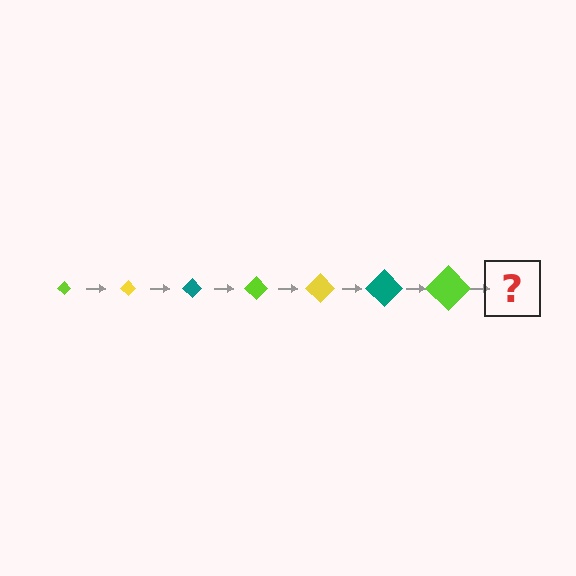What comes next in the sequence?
The next element should be a yellow diamond, larger than the previous one.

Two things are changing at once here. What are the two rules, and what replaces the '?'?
The two rules are that the diamond grows larger each step and the color cycles through lime, yellow, and teal. The '?' should be a yellow diamond, larger than the previous one.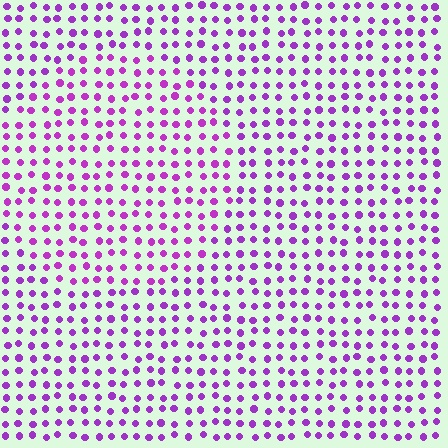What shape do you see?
I see a circle.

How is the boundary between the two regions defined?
The boundary is defined purely by a slight shift in hue (about 14 degrees). Spacing, size, and orientation are identical on both sides.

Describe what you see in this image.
The image is filled with small purple elements in a uniform arrangement. A circle-shaped region is visible where the elements are tinted to a slightly different hue, forming a subtle color boundary.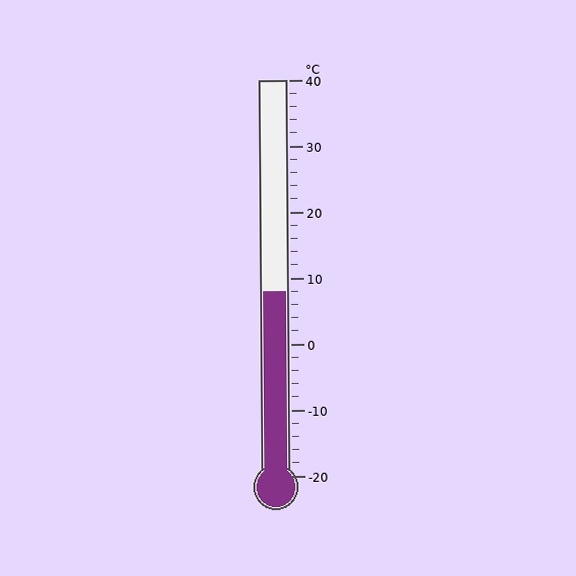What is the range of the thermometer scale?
The thermometer scale ranges from -20°C to 40°C.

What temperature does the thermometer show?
The thermometer shows approximately 8°C.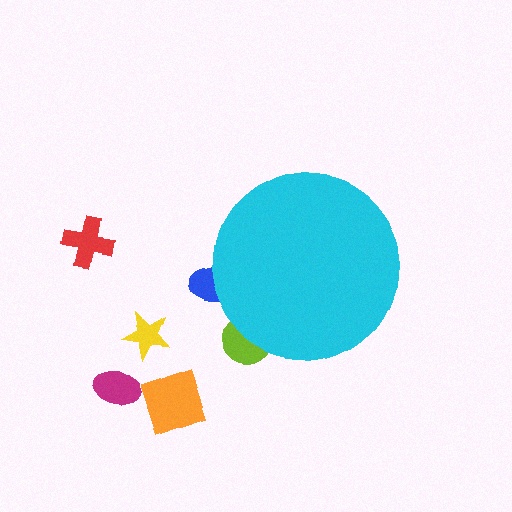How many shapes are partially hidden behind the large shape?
2 shapes are partially hidden.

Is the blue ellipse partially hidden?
Yes, the blue ellipse is partially hidden behind the cyan circle.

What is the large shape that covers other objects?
A cyan circle.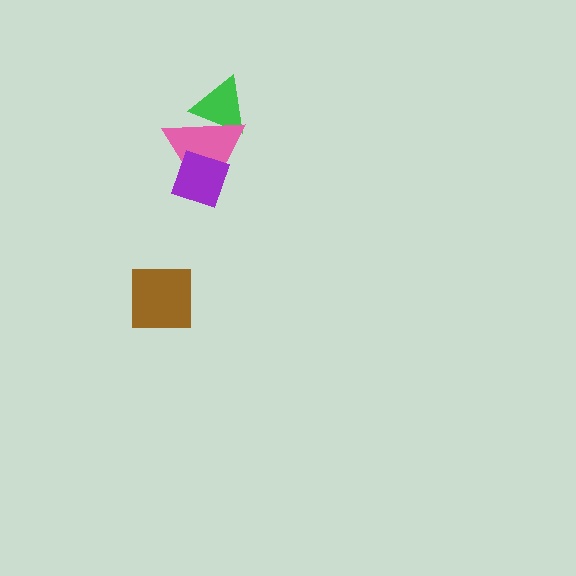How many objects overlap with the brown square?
0 objects overlap with the brown square.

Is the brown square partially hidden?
No, no other shape covers it.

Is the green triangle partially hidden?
Yes, it is partially covered by another shape.